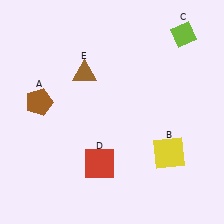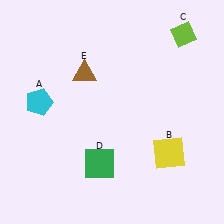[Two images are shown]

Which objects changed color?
A changed from brown to cyan. D changed from red to green.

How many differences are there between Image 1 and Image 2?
There are 2 differences between the two images.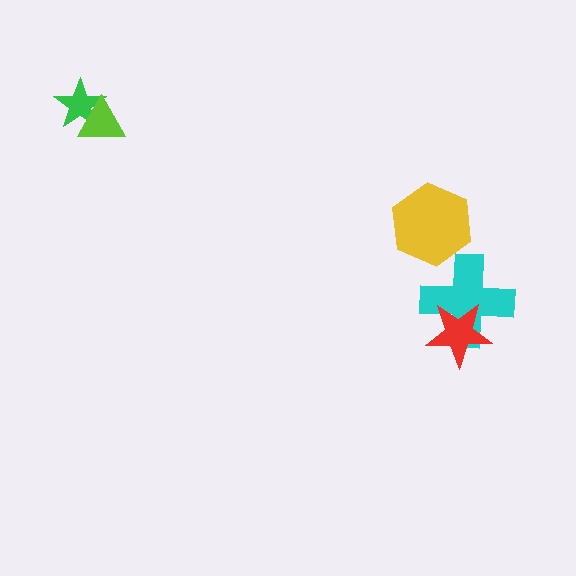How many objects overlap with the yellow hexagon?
0 objects overlap with the yellow hexagon.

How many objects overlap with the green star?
1 object overlaps with the green star.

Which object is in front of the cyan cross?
The red star is in front of the cyan cross.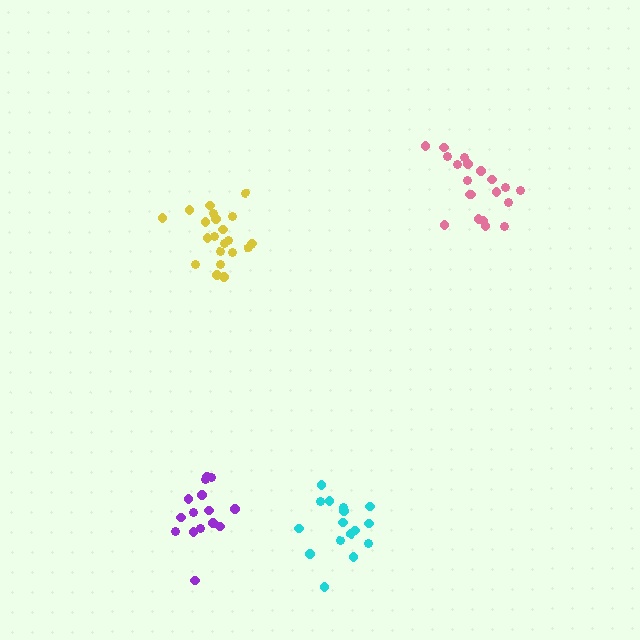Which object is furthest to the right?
The pink cluster is rightmost.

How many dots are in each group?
Group 1: 21 dots, Group 2: 16 dots, Group 3: 15 dots, Group 4: 20 dots (72 total).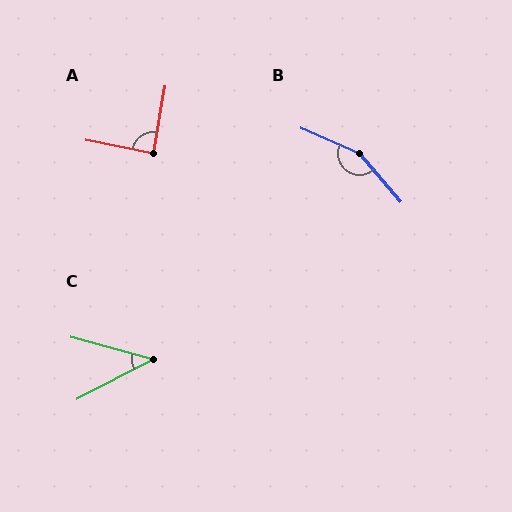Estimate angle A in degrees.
Approximately 89 degrees.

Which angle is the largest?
B, at approximately 154 degrees.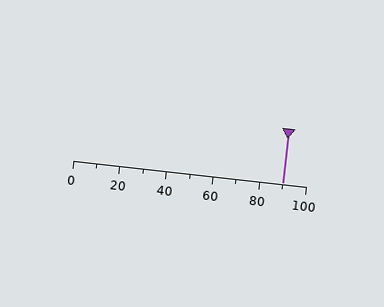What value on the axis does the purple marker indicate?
The marker indicates approximately 90.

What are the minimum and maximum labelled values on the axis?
The axis runs from 0 to 100.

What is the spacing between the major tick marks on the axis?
The major ticks are spaced 20 apart.